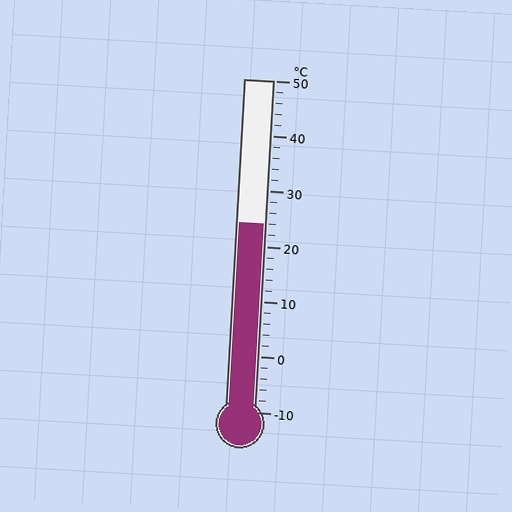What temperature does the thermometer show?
The thermometer shows approximately 24°C.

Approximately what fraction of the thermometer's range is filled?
The thermometer is filled to approximately 55% of its range.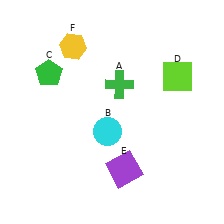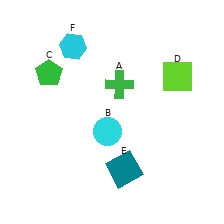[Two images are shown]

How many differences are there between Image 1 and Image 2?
There are 2 differences between the two images.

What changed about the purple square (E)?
In Image 1, E is purple. In Image 2, it changed to teal.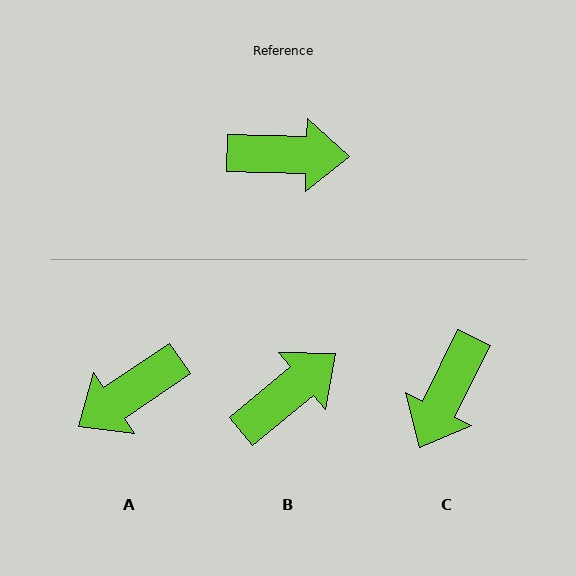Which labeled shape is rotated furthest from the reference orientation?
A, about 144 degrees away.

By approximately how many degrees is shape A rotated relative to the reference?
Approximately 144 degrees clockwise.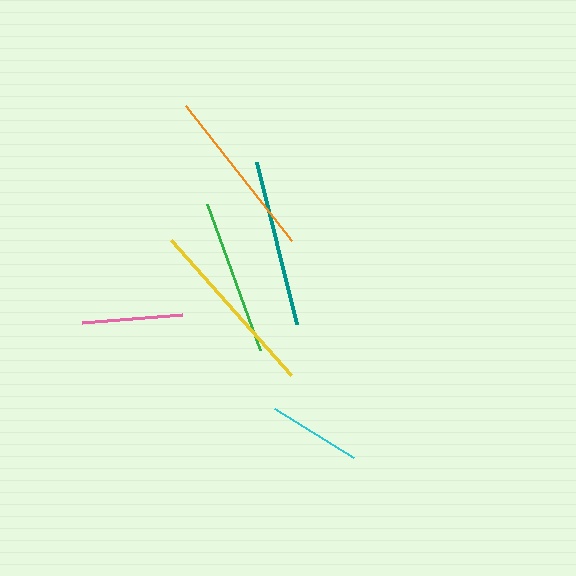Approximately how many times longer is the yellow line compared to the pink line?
The yellow line is approximately 1.8 times the length of the pink line.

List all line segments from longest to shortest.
From longest to shortest: yellow, orange, teal, green, pink, cyan.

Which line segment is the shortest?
The cyan line is the shortest at approximately 93 pixels.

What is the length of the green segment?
The green segment is approximately 155 pixels long.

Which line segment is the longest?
The yellow line is the longest at approximately 181 pixels.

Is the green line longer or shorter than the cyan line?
The green line is longer than the cyan line.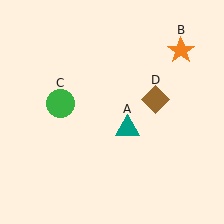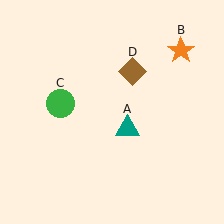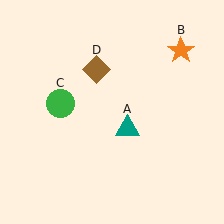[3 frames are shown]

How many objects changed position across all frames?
1 object changed position: brown diamond (object D).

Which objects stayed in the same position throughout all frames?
Teal triangle (object A) and orange star (object B) and green circle (object C) remained stationary.